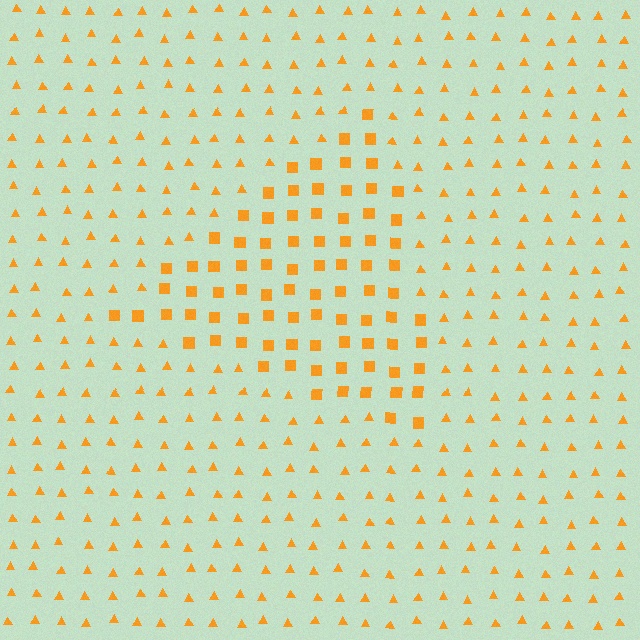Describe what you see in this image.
The image is filled with small orange elements arranged in a uniform grid. A triangle-shaped region contains squares, while the surrounding area contains triangles. The boundary is defined purely by the change in element shape.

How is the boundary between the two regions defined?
The boundary is defined by a change in element shape: squares inside vs. triangles outside. All elements share the same color and spacing.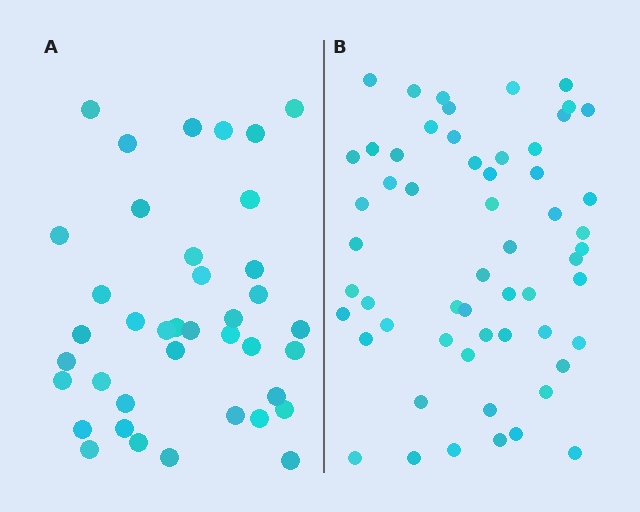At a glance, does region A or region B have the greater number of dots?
Region B (the right region) has more dots.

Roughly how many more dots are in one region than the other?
Region B has approximately 20 more dots than region A.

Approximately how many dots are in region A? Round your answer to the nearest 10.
About 40 dots. (The exact count is 39, which rounds to 40.)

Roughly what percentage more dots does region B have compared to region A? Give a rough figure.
About 45% more.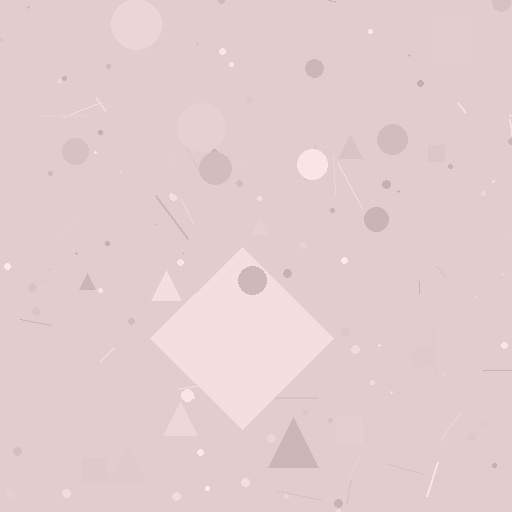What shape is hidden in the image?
A diamond is hidden in the image.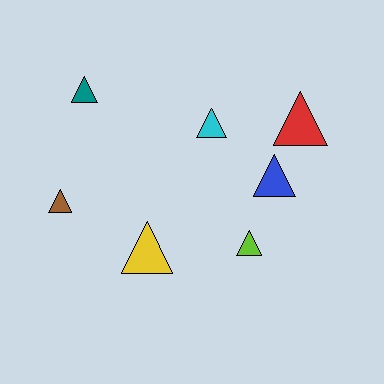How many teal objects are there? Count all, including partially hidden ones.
There is 1 teal object.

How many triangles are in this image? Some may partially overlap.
There are 7 triangles.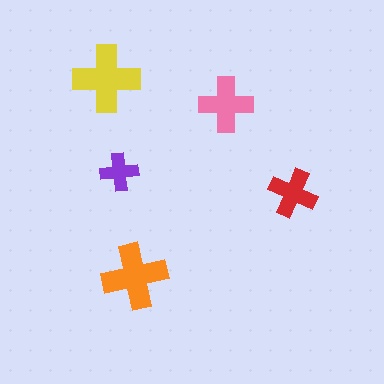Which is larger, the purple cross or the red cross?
The red one.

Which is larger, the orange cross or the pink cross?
The orange one.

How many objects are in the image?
There are 5 objects in the image.